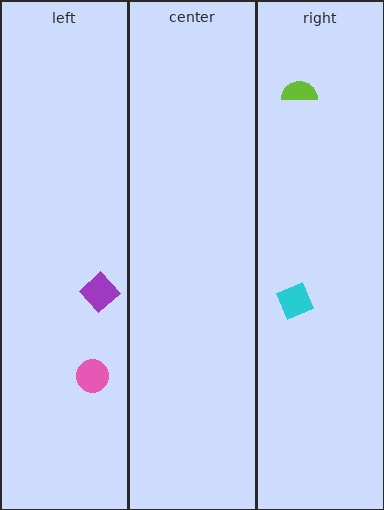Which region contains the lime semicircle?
The right region.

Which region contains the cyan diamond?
The right region.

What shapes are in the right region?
The lime semicircle, the cyan diamond.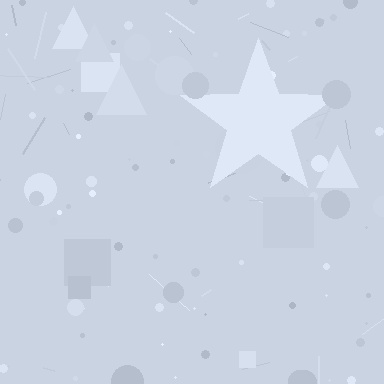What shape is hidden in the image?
A star is hidden in the image.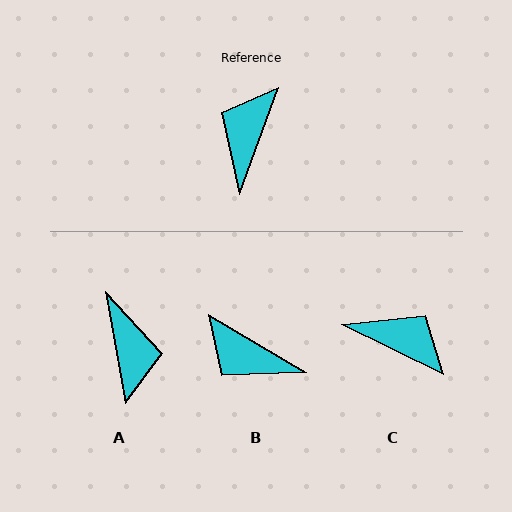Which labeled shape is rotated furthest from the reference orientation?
A, about 150 degrees away.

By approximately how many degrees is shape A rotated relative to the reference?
Approximately 150 degrees clockwise.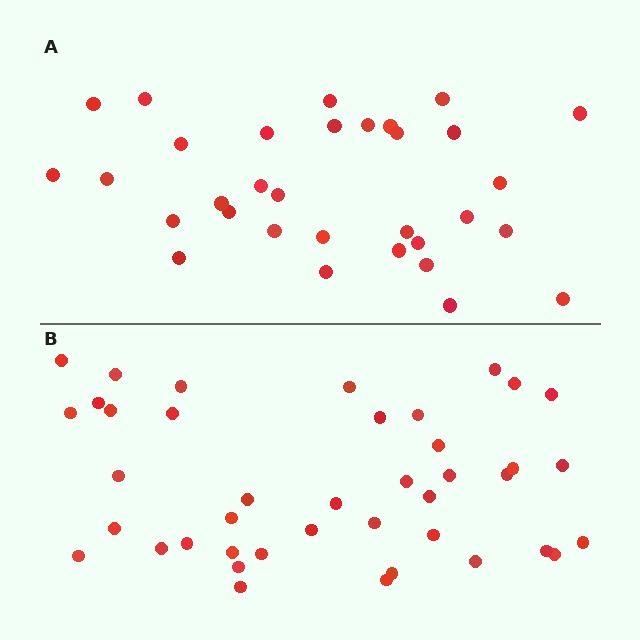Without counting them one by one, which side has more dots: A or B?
Region B (the bottom region) has more dots.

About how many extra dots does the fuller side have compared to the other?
Region B has roughly 8 or so more dots than region A.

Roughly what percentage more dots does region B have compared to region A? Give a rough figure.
About 30% more.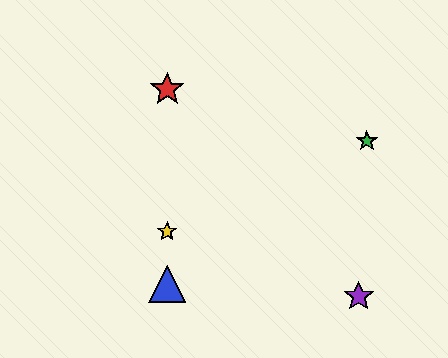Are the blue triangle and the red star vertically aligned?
Yes, both are at x≈167.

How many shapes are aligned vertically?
3 shapes (the red star, the blue triangle, the yellow star) are aligned vertically.